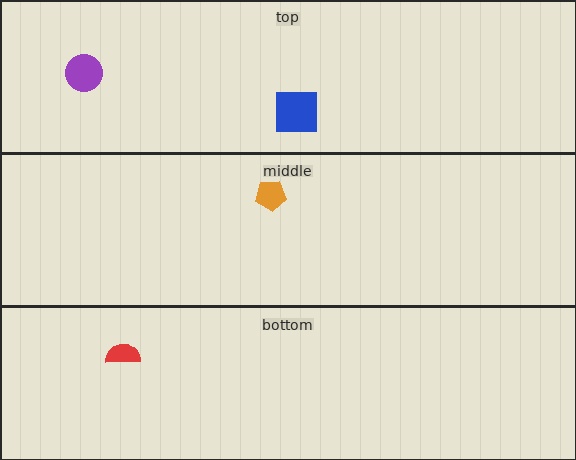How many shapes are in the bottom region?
1.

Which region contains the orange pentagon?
The middle region.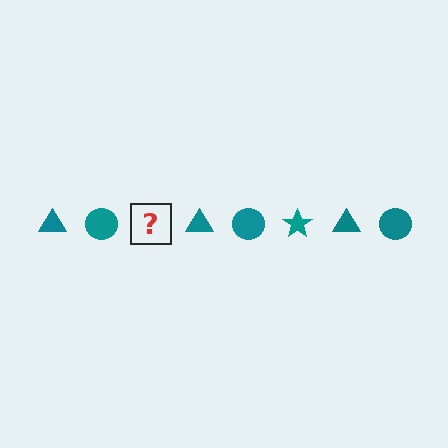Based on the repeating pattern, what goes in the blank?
The blank should be a teal star.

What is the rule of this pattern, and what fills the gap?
The rule is that the pattern cycles through triangle, circle, star shapes in teal. The gap should be filled with a teal star.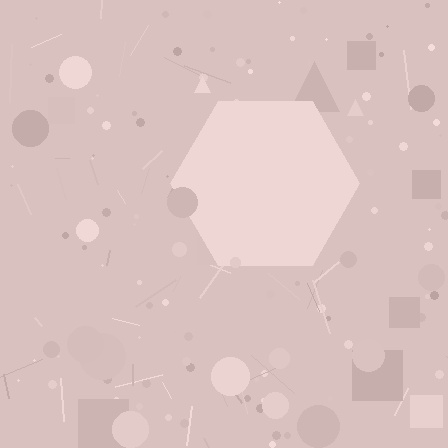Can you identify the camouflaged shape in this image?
The camouflaged shape is a hexagon.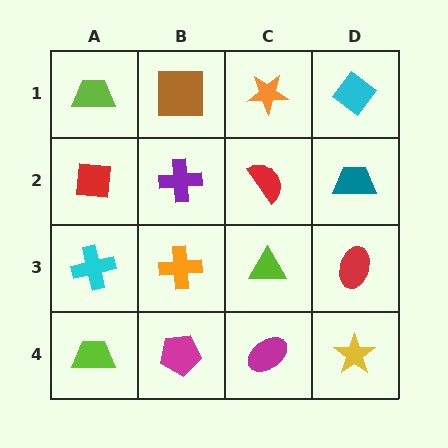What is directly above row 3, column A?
A red square.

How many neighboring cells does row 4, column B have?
3.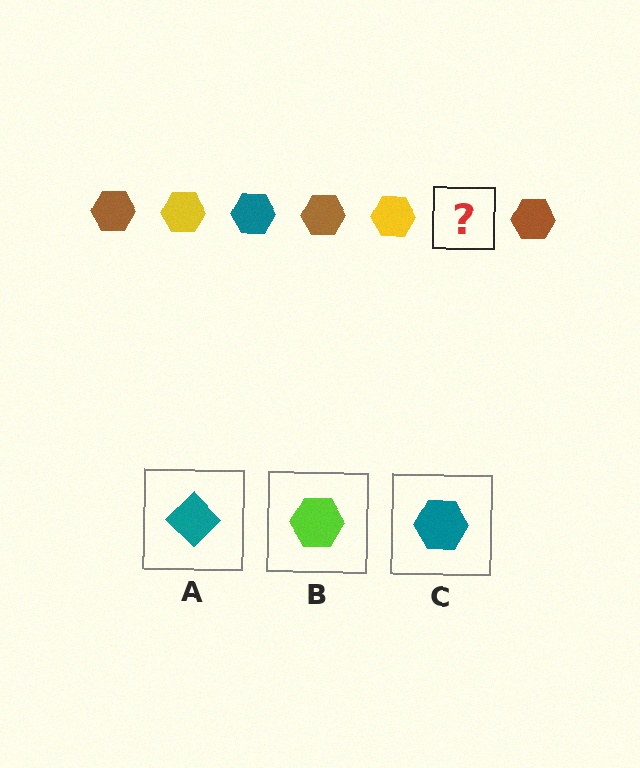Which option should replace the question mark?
Option C.